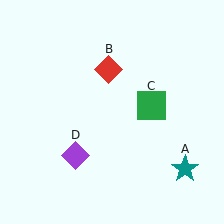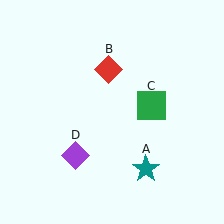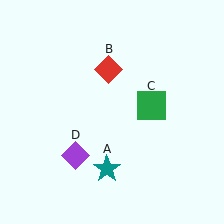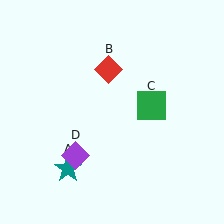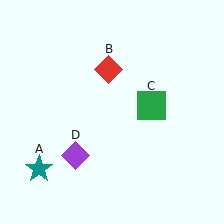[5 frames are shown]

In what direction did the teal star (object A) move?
The teal star (object A) moved left.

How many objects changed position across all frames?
1 object changed position: teal star (object A).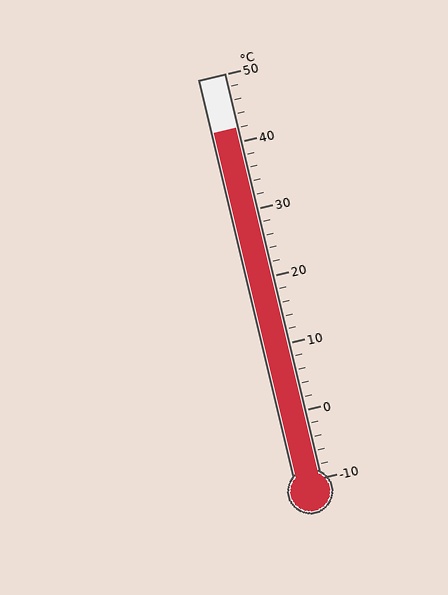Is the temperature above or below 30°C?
The temperature is above 30°C.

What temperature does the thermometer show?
The thermometer shows approximately 42°C.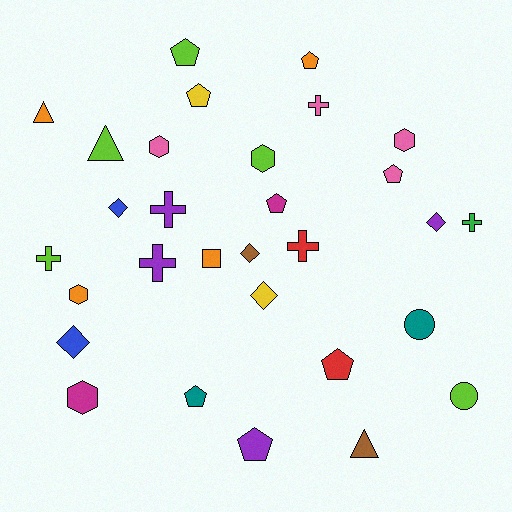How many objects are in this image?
There are 30 objects.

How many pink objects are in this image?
There are 4 pink objects.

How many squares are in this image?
There is 1 square.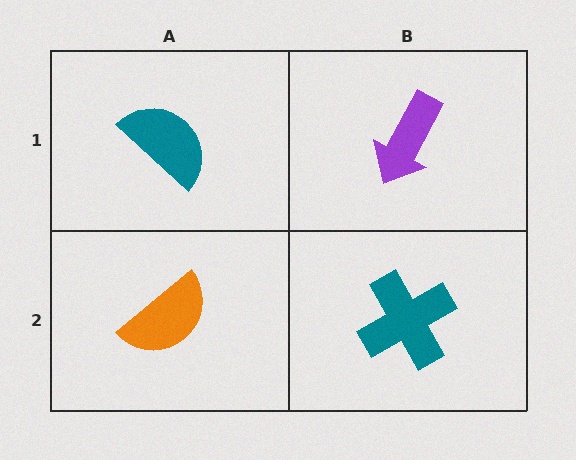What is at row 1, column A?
A teal semicircle.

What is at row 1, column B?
A purple arrow.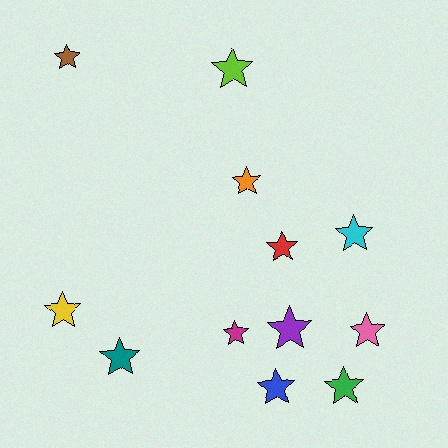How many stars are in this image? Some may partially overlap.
There are 12 stars.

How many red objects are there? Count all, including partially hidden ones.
There is 1 red object.